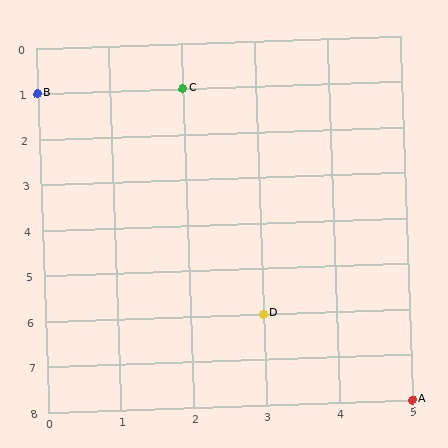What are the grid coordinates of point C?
Point C is at grid coordinates (2, 1).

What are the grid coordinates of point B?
Point B is at grid coordinates (0, 1).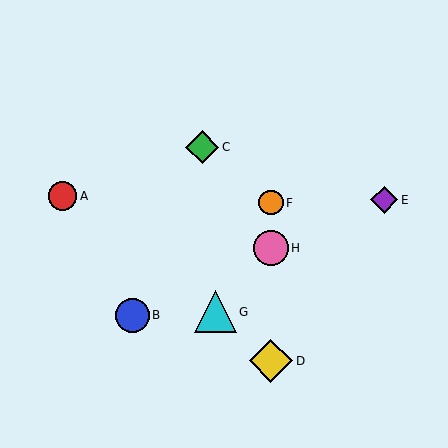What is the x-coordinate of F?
Object F is at x≈271.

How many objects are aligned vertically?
3 objects (D, F, H) are aligned vertically.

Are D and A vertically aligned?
No, D is at x≈271 and A is at x≈63.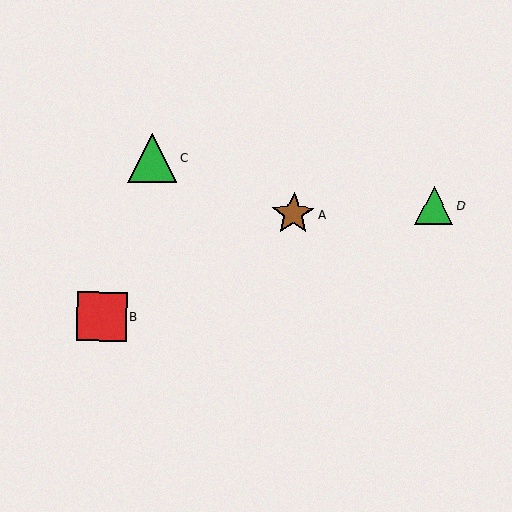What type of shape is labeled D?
Shape D is a green triangle.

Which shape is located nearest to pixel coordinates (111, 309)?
The red square (labeled B) at (102, 317) is nearest to that location.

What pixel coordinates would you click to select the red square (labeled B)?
Click at (102, 317) to select the red square B.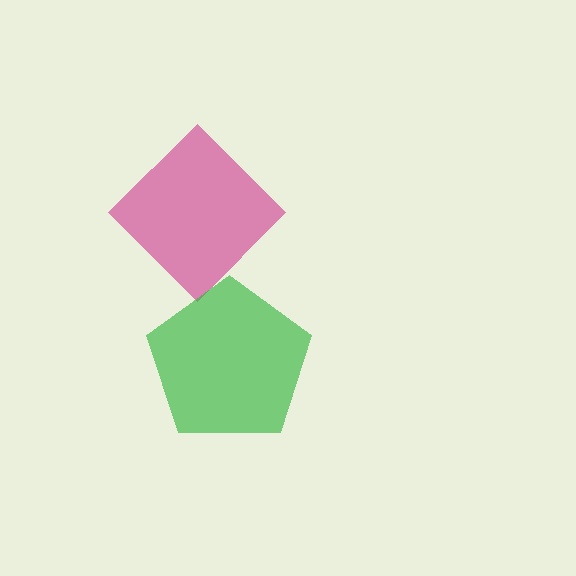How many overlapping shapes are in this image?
There are 2 overlapping shapes in the image.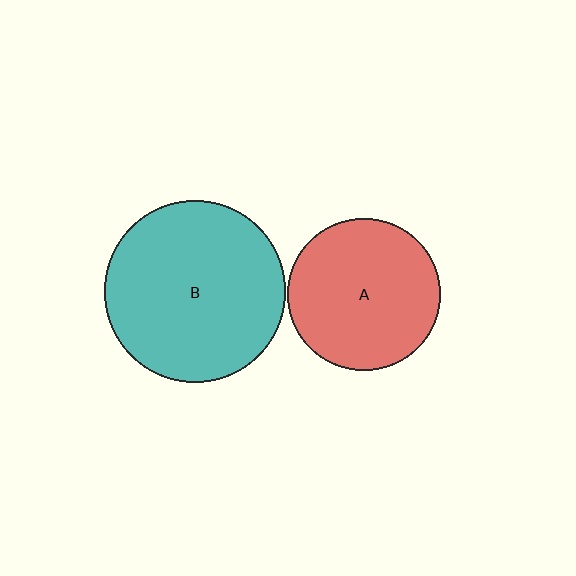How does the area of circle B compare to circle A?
Approximately 1.4 times.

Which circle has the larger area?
Circle B (teal).